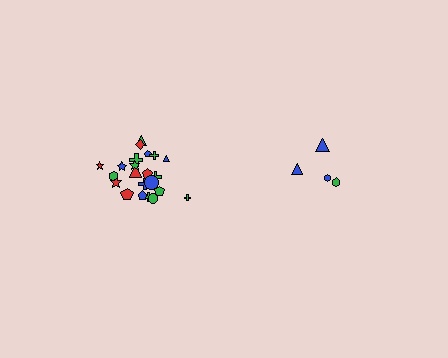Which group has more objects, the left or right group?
The left group.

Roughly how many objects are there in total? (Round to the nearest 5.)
Roughly 25 objects in total.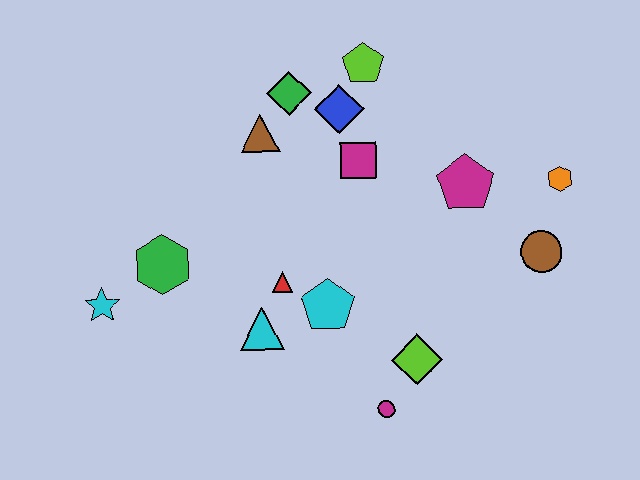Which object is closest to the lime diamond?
The magenta circle is closest to the lime diamond.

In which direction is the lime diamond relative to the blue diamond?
The lime diamond is below the blue diamond.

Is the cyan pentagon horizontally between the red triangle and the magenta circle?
Yes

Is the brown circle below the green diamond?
Yes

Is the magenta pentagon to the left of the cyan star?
No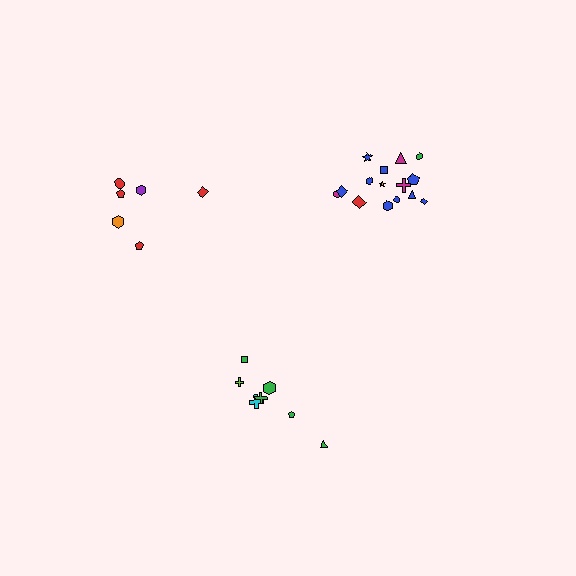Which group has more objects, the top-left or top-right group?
The top-right group.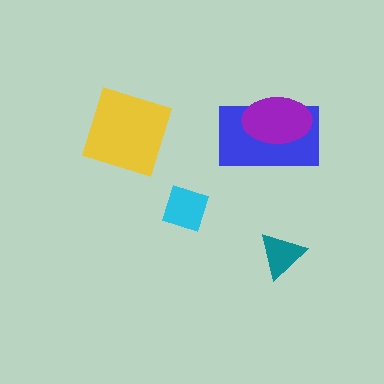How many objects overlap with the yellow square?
0 objects overlap with the yellow square.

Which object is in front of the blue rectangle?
The purple ellipse is in front of the blue rectangle.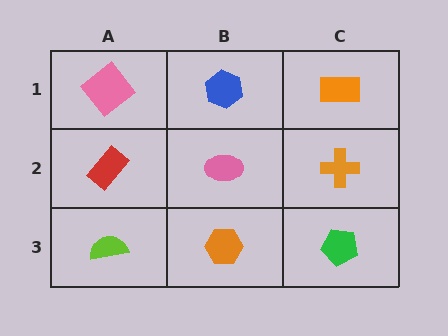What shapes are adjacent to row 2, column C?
An orange rectangle (row 1, column C), a green pentagon (row 3, column C), a pink ellipse (row 2, column B).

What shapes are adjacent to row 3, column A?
A red rectangle (row 2, column A), an orange hexagon (row 3, column B).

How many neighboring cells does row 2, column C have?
3.